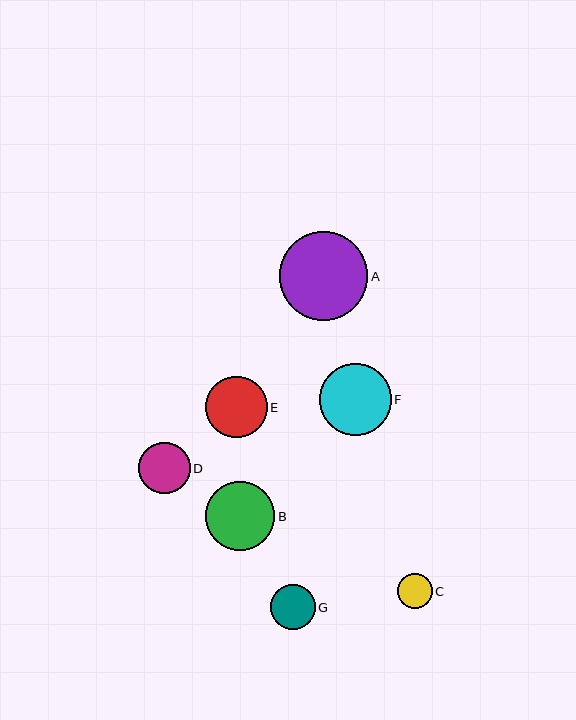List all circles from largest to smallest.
From largest to smallest: A, F, B, E, D, G, C.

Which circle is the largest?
Circle A is the largest with a size of approximately 89 pixels.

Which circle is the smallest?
Circle C is the smallest with a size of approximately 35 pixels.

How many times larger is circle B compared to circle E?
Circle B is approximately 1.1 times the size of circle E.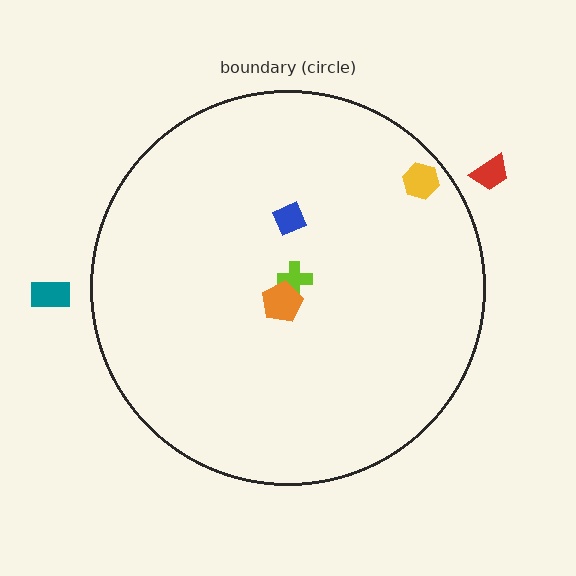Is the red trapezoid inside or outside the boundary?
Outside.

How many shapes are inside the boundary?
4 inside, 2 outside.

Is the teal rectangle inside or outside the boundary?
Outside.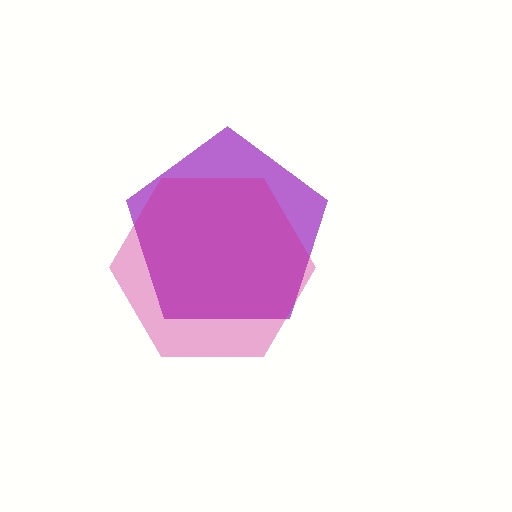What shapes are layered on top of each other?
The layered shapes are: a purple pentagon, a magenta hexagon.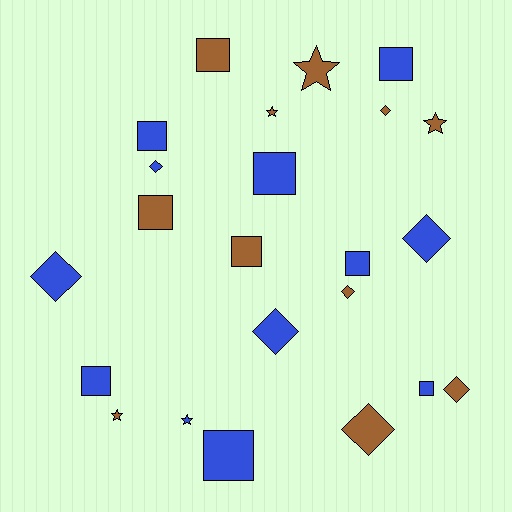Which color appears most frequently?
Blue, with 12 objects.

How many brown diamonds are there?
There are 4 brown diamonds.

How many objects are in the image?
There are 23 objects.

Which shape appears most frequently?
Square, with 10 objects.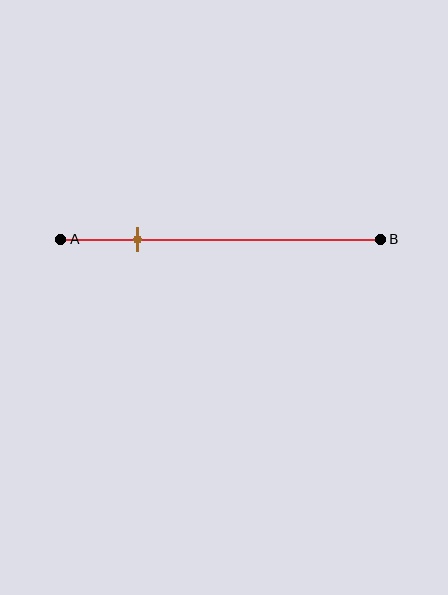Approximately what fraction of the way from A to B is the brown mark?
The brown mark is approximately 25% of the way from A to B.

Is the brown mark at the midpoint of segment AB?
No, the mark is at about 25% from A, not at the 50% midpoint.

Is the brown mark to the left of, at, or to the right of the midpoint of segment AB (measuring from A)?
The brown mark is to the left of the midpoint of segment AB.